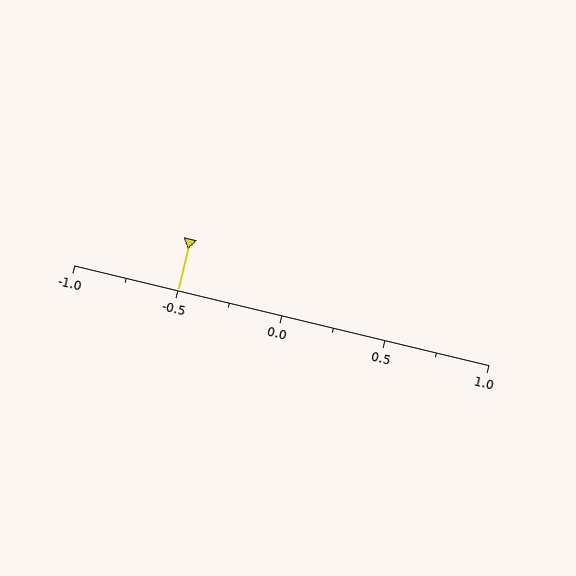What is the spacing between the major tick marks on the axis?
The major ticks are spaced 0.5 apart.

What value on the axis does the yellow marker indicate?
The marker indicates approximately -0.5.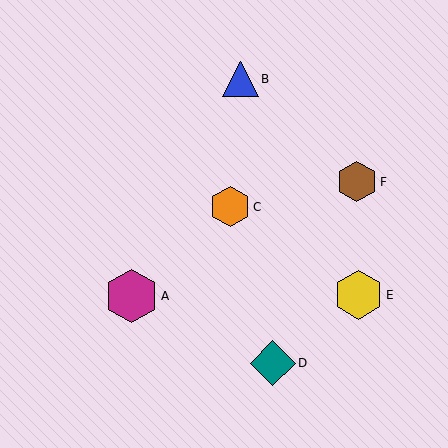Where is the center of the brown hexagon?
The center of the brown hexagon is at (357, 182).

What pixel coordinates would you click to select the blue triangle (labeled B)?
Click at (241, 79) to select the blue triangle B.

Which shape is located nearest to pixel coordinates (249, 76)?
The blue triangle (labeled B) at (241, 79) is nearest to that location.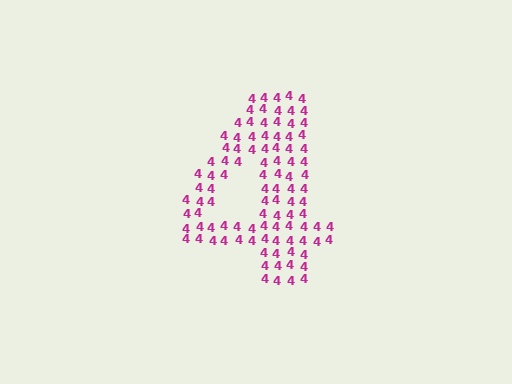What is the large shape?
The large shape is the digit 4.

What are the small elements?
The small elements are digit 4's.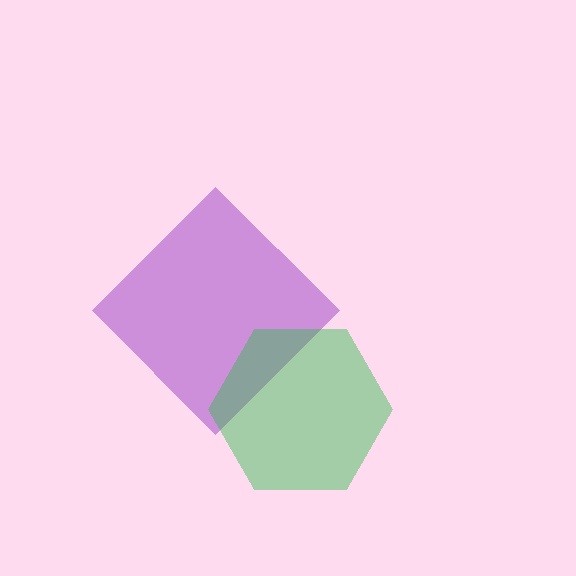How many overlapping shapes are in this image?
There are 2 overlapping shapes in the image.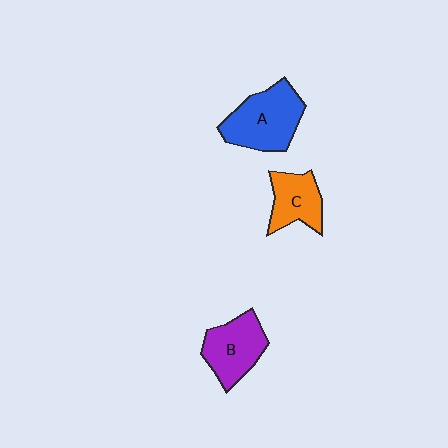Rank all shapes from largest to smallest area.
From largest to smallest: A (blue), B (purple), C (orange).